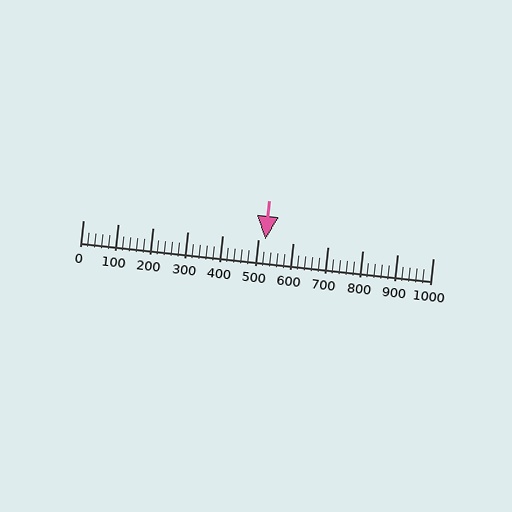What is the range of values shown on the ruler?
The ruler shows values from 0 to 1000.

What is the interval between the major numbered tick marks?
The major tick marks are spaced 100 units apart.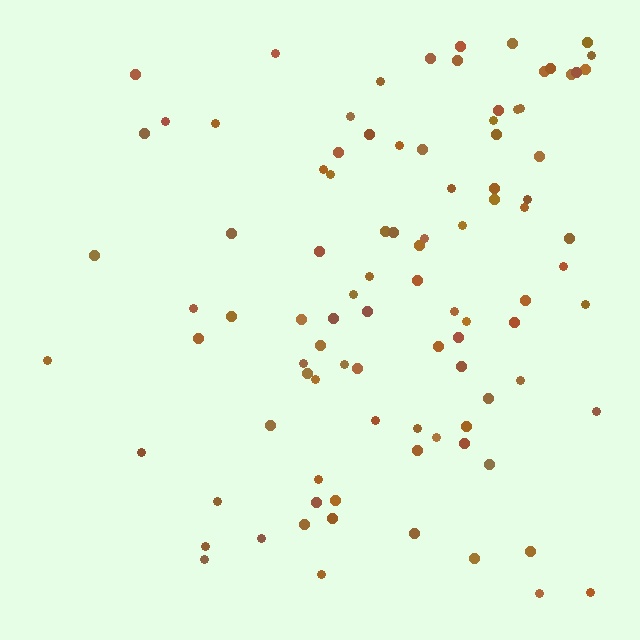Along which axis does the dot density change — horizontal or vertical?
Horizontal.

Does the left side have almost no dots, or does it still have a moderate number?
Still a moderate number, just noticeably fewer than the right.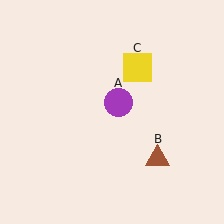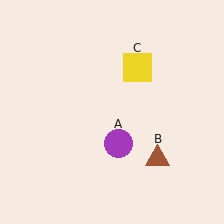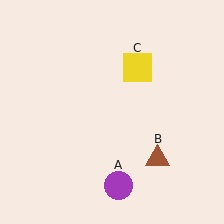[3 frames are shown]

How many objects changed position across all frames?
1 object changed position: purple circle (object A).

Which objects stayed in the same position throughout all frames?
Brown triangle (object B) and yellow square (object C) remained stationary.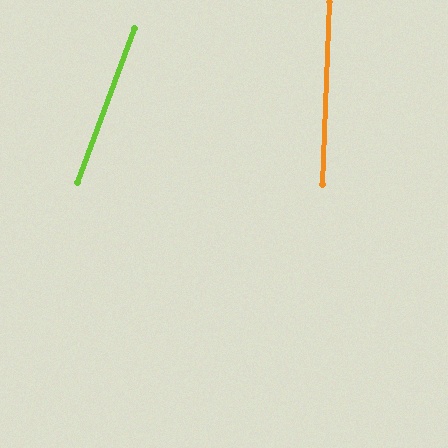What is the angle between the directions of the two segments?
Approximately 18 degrees.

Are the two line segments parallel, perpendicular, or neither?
Neither parallel nor perpendicular — they differ by about 18°.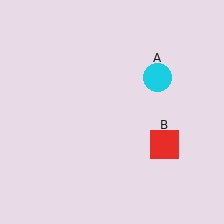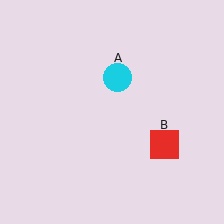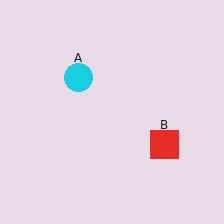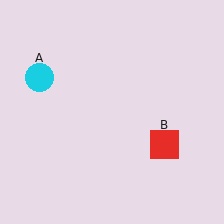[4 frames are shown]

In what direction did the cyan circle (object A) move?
The cyan circle (object A) moved left.